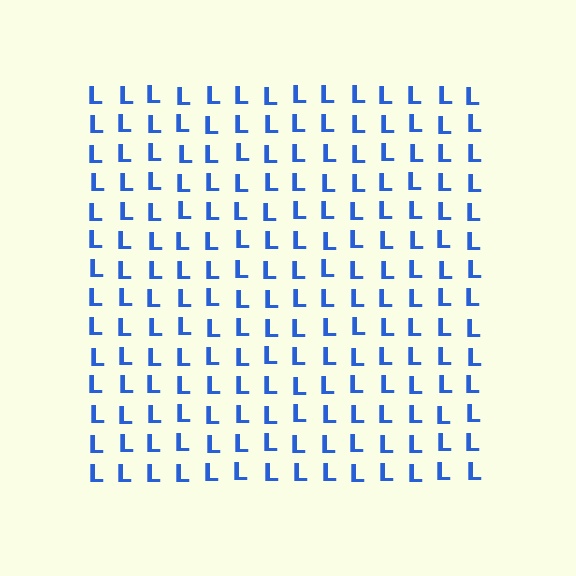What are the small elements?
The small elements are letter L's.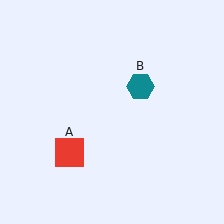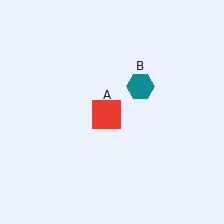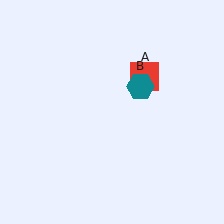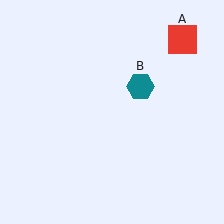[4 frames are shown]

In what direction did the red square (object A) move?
The red square (object A) moved up and to the right.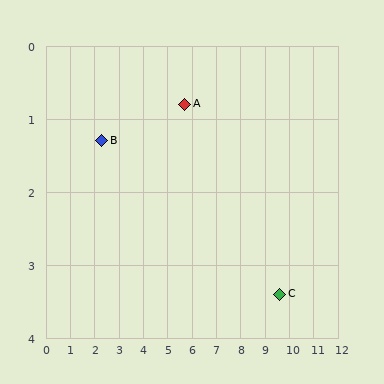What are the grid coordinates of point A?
Point A is at approximately (5.7, 0.8).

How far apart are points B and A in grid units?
Points B and A are about 3.4 grid units apart.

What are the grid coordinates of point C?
Point C is at approximately (9.6, 3.4).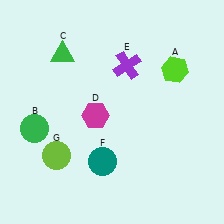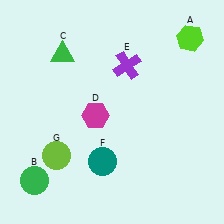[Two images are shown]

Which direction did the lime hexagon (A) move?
The lime hexagon (A) moved up.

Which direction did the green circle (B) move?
The green circle (B) moved down.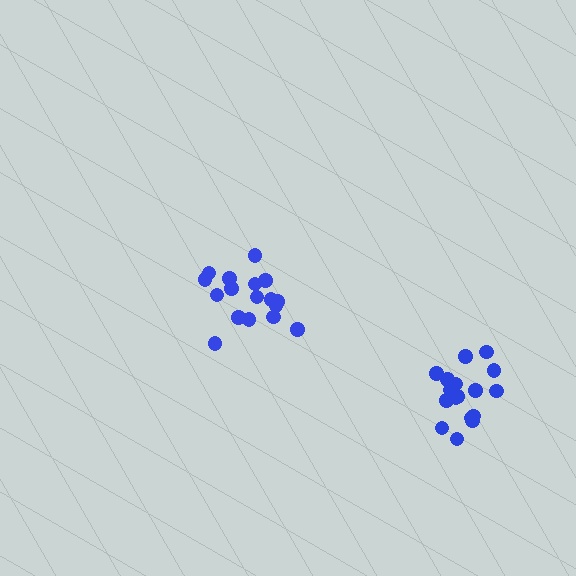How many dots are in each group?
Group 1: 17 dots, Group 2: 17 dots (34 total).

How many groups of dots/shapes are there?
There are 2 groups.